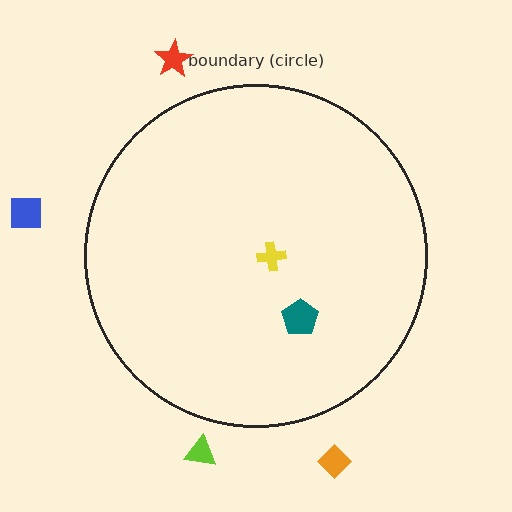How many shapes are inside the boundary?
2 inside, 4 outside.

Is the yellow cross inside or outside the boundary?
Inside.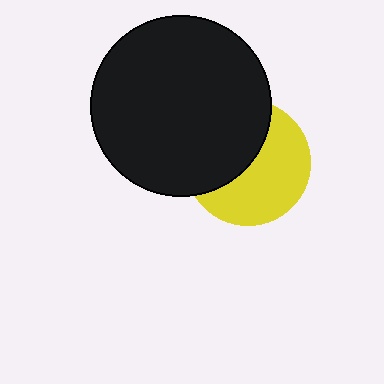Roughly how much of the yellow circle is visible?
About half of it is visible (roughly 54%).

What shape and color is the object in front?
The object in front is a black circle.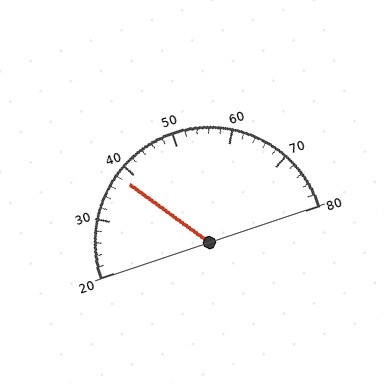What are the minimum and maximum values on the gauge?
The gauge ranges from 20 to 80.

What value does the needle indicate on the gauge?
The needle indicates approximately 38.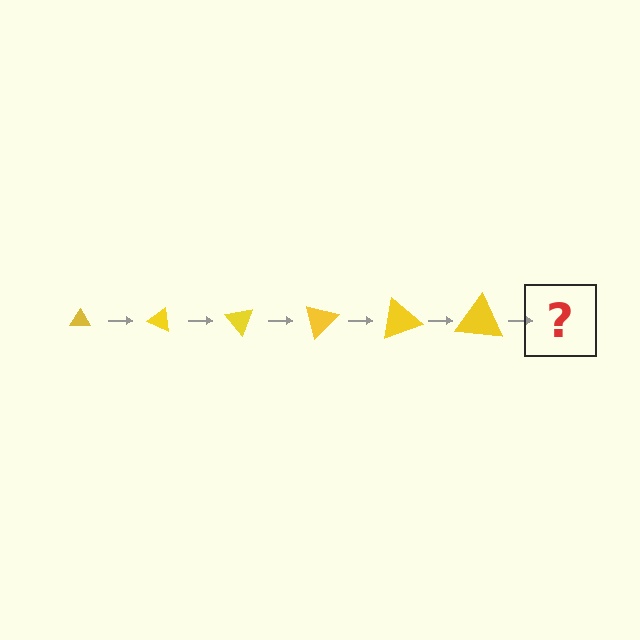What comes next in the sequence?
The next element should be a triangle, larger than the previous one and rotated 150 degrees from the start.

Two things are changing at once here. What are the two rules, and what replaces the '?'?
The two rules are that the triangle grows larger each step and it rotates 25 degrees each step. The '?' should be a triangle, larger than the previous one and rotated 150 degrees from the start.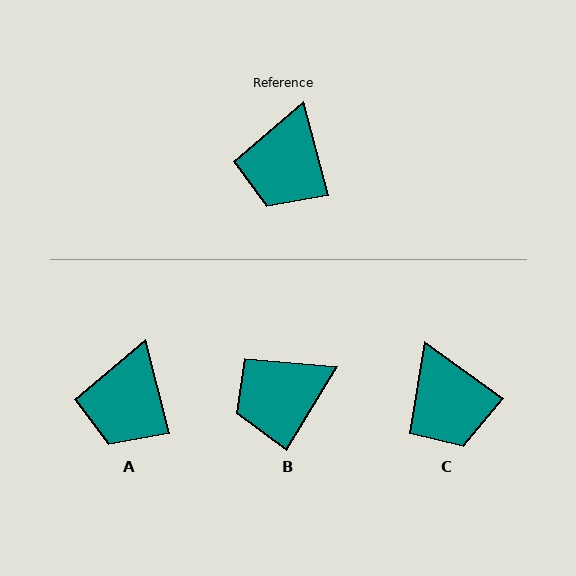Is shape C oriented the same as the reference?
No, it is off by about 40 degrees.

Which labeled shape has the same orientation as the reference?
A.